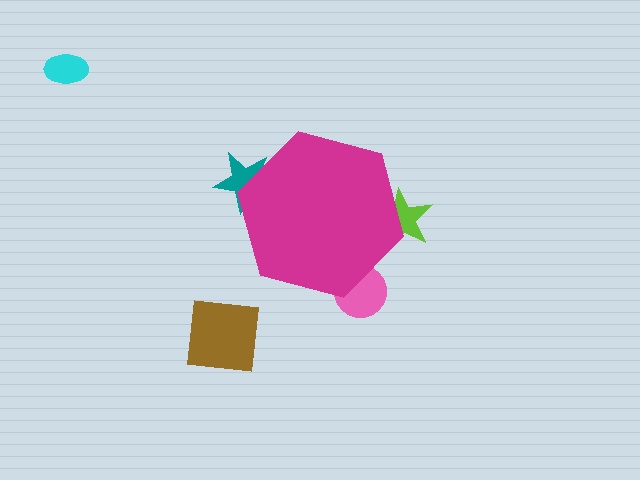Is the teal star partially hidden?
Yes, the teal star is partially hidden behind the magenta hexagon.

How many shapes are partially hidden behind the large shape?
3 shapes are partially hidden.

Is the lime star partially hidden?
Yes, the lime star is partially hidden behind the magenta hexagon.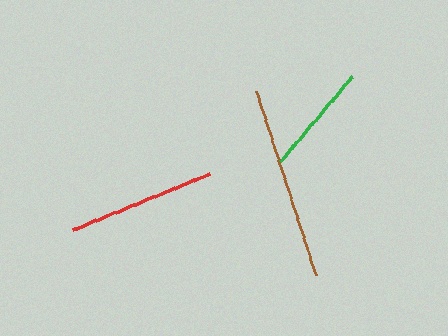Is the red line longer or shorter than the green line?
The red line is longer than the green line.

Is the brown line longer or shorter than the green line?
The brown line is longer than the green line.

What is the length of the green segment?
The green segment is approximately 110 pixels long.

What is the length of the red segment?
The red segment is approximately 148 pixels long.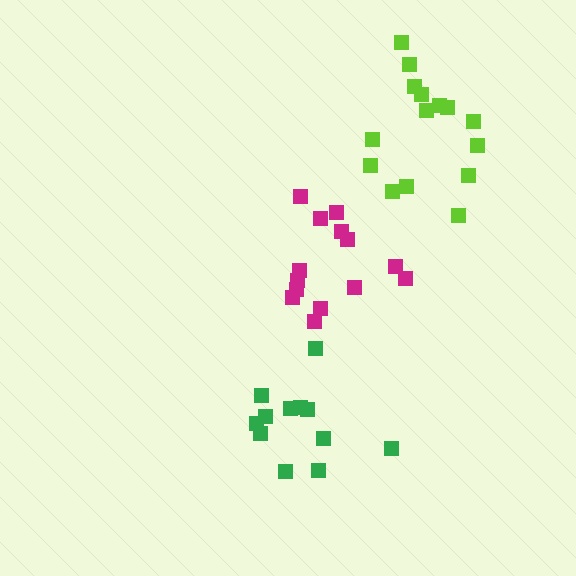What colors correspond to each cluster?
The clusters are colored: lime, magenta, green.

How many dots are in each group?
Group 1: 15 dots, Group 2: 14 dots, Group 3: 12 dots (41 total).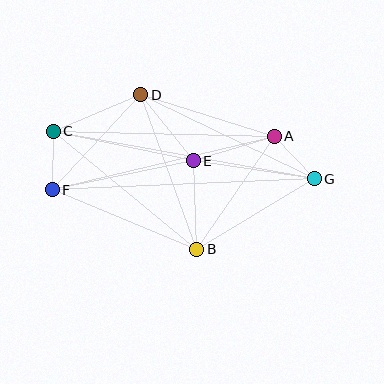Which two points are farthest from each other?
Points C and G are farthest from each other.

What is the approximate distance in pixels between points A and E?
The distance between A and E is approximately 85 pixels.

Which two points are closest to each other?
Points A and G are closest to each other.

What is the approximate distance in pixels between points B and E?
The distance between B and E is approximately 89 pixels.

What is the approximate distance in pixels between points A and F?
The distance between A and F is approximately 228 pixels.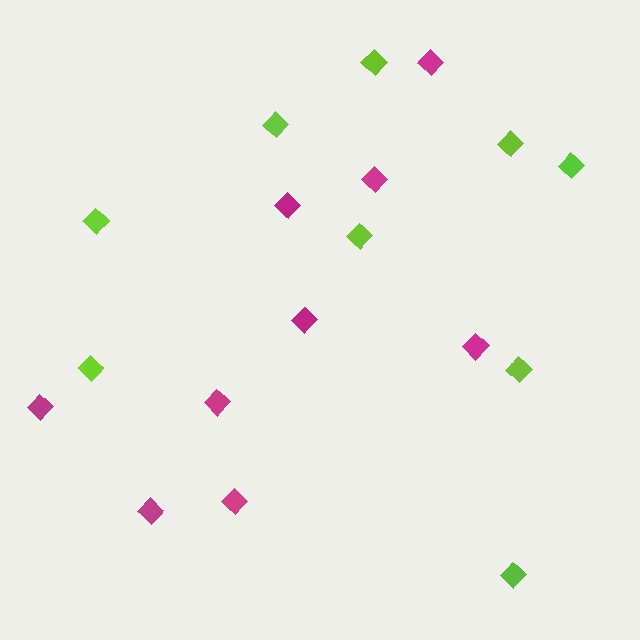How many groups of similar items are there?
There are 2 groups: one group of magenta diamonds (9) and one group of lime diamonds (9).